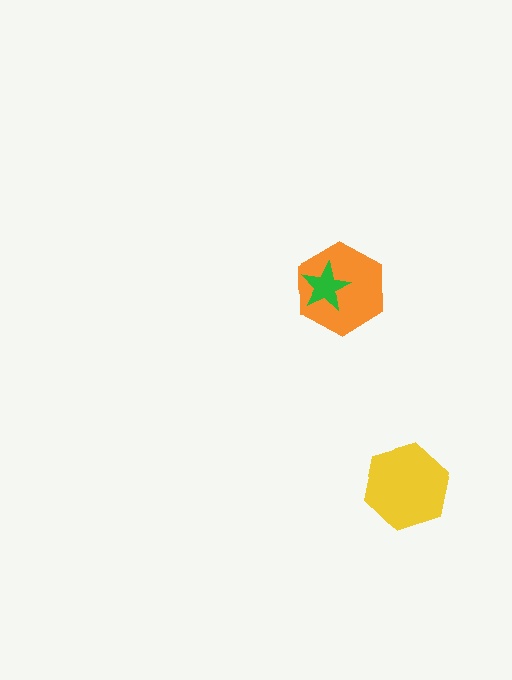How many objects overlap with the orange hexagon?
1 object overlaps with the orange hexagon.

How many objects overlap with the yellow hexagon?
0 objects overlap with the yellow hexagon.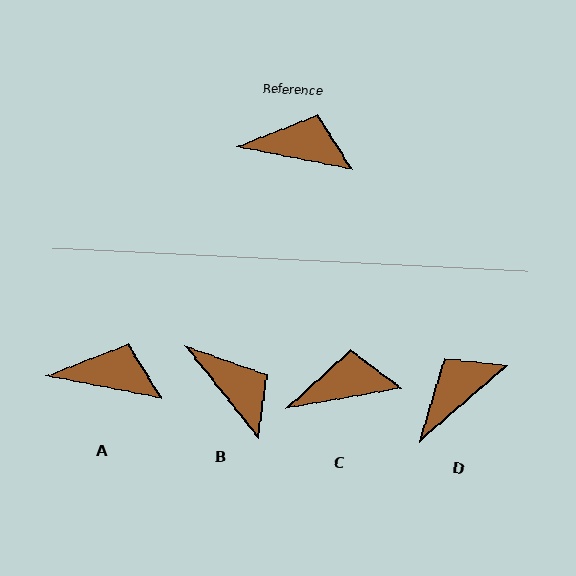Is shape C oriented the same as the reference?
No, it is off by about 21 degrees.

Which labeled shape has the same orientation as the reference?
A.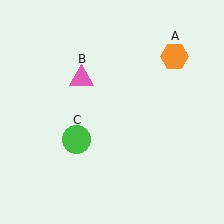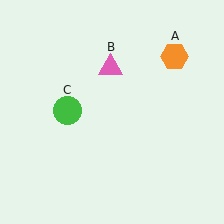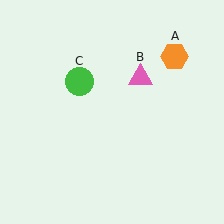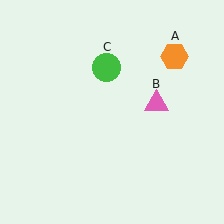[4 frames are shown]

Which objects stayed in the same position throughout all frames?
Orange hexagon (object A) remained stationary.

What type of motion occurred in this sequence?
The pink triangle (object B), green circle (object C) rotated clockwise around the center of the scene.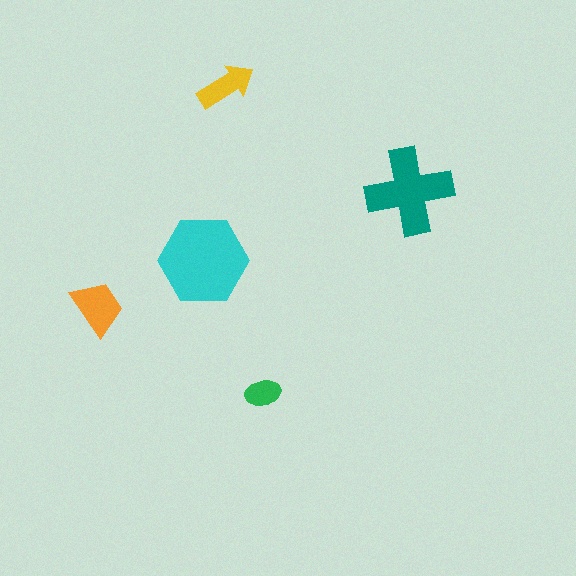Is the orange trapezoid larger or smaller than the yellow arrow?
Larger.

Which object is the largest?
The cyan hexagon.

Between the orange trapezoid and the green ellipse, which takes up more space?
The orange trapezoid.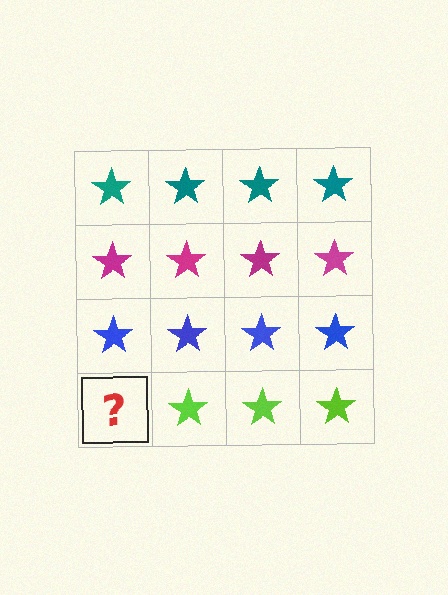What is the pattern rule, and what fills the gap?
The rule is that each row has a consistent color. The gap should be filled with a lime star.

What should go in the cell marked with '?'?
The missing cell should contain a lime star.